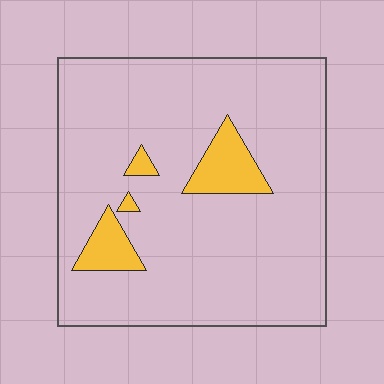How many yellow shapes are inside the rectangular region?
4.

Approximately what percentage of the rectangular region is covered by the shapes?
Approximately 10%.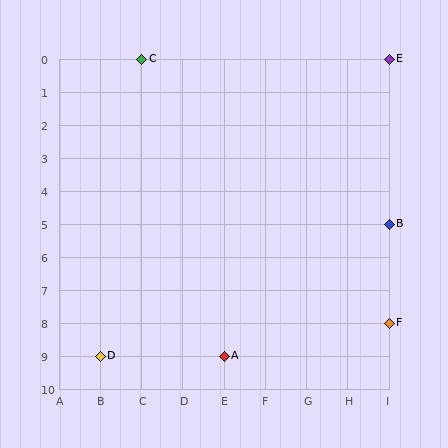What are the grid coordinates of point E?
Point E is at grid coordinates (I, 0).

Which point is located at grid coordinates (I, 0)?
Point E is at (I, 0).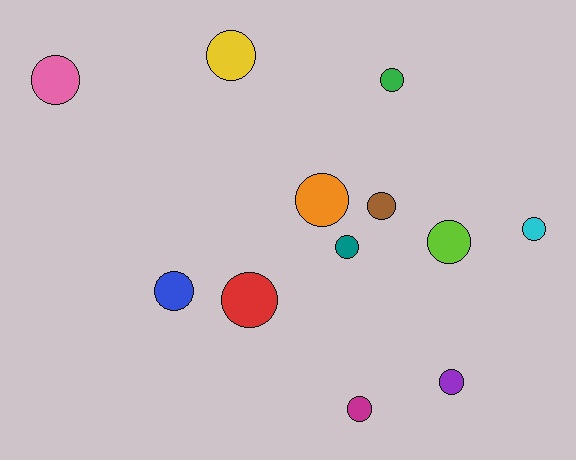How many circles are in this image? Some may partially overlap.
There are 12 circles.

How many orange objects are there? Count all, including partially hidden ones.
There is 1 orange object.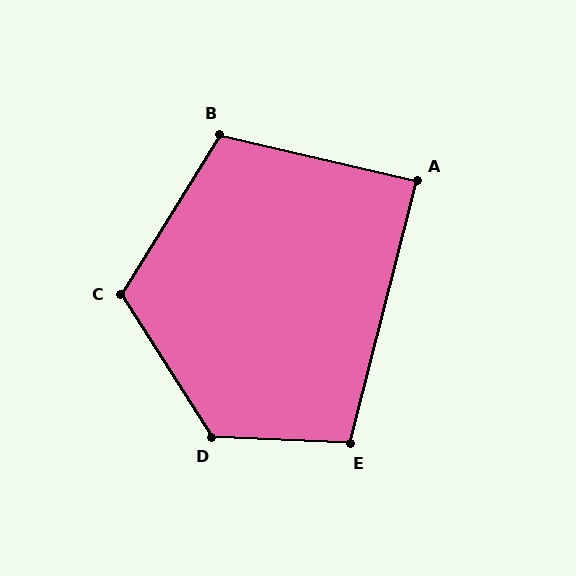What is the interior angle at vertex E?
Approximately 102 degrees (obtuse).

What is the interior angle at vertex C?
Approximately 115 degrees (obtuse).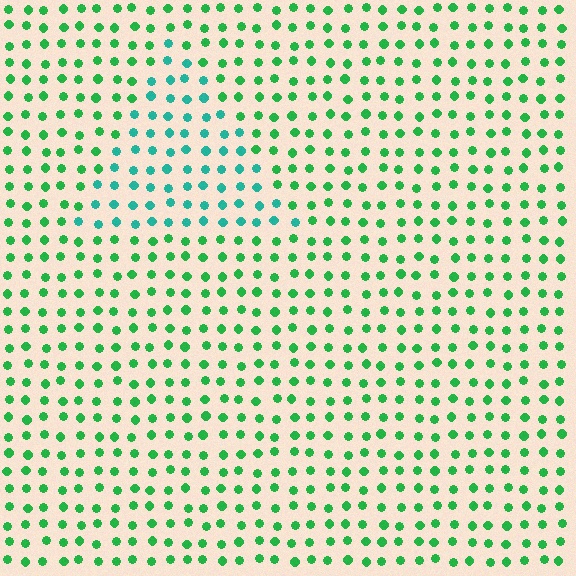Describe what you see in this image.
The image is filled with small green elements in a uniform arrangement. A triangle-shaped region is visible where the elements are tinted to a slightly different hue, forming a subtle color boundary.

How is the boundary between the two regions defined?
The boundary is defined purely by a slight shift in hue (about 36 degrees). Spacing, size, and orientation are identical on both sides.